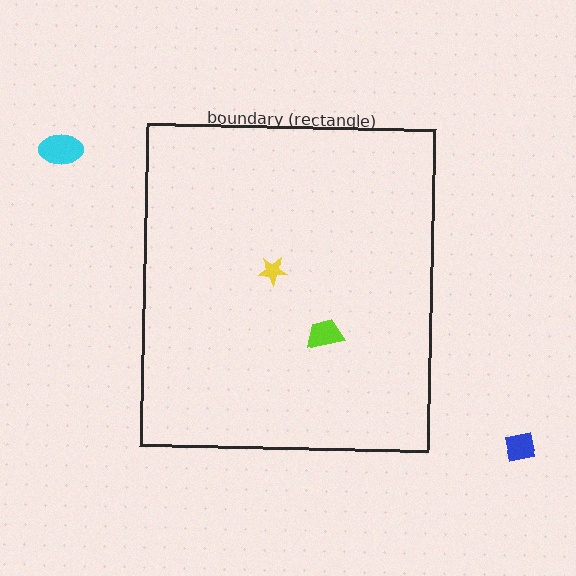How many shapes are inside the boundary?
2 inside, 2 outside.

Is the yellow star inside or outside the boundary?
Inside.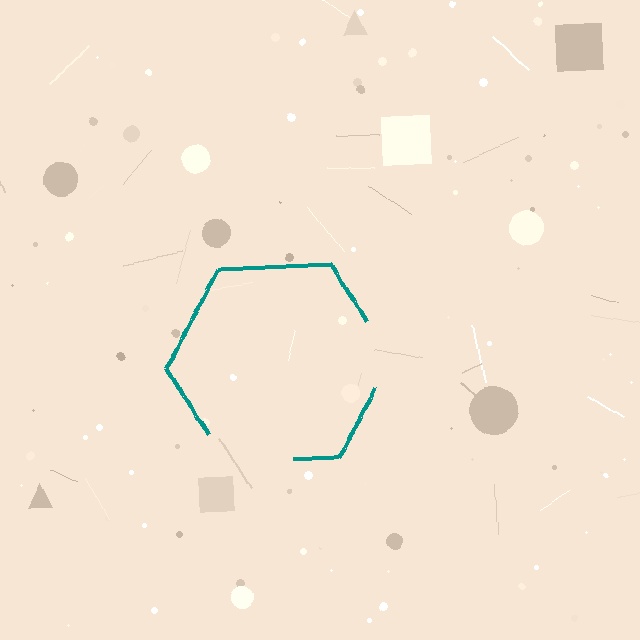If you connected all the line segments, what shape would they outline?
They would outline a hexagon.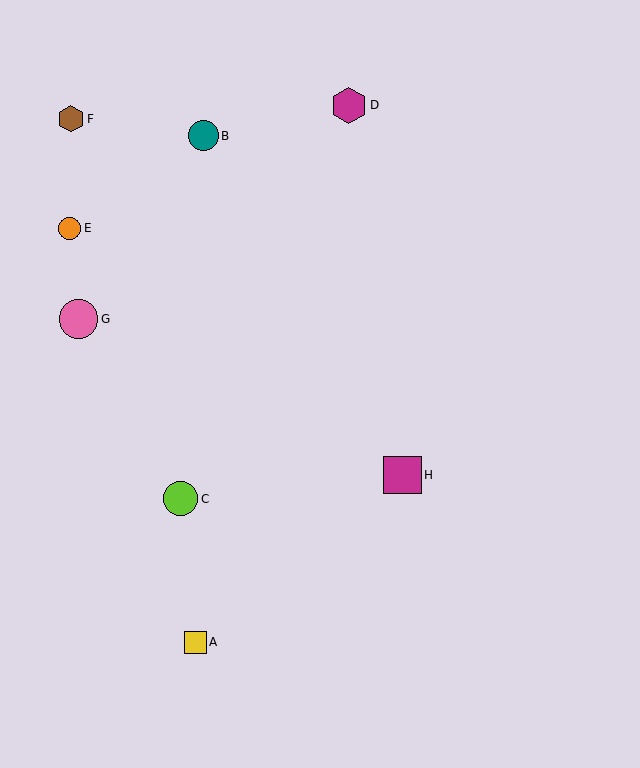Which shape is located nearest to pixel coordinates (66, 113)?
The brown hexagon (labeled F) at (71, 119) is nearest to that location.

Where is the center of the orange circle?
The center of the orange circle is at (70, 228).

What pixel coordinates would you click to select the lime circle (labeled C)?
Click at (181, 499) to select the lime circle C.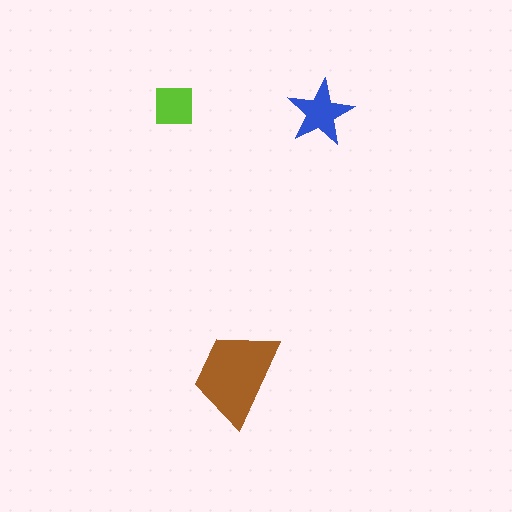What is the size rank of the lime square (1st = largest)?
3rd.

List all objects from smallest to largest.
The lime square, the blue star, the brown trapezoid.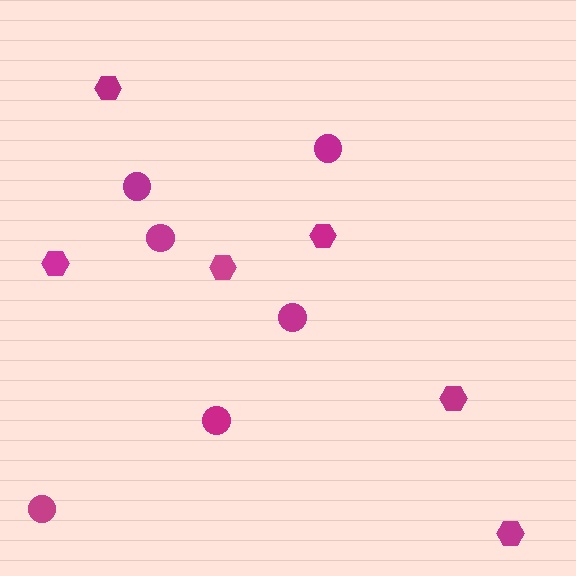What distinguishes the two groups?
There are 2 groups: one group of hexagons (6) and one group of circles (6).